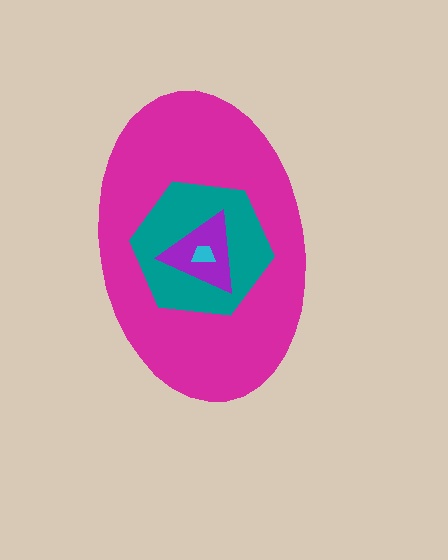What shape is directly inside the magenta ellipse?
The teal hexagon.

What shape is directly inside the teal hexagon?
The purple triangle.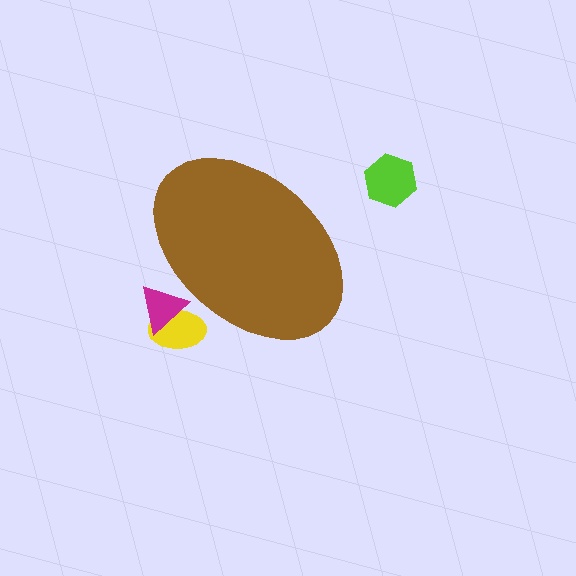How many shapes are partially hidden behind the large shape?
2 shapes are partially hidden.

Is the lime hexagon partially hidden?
No, the lime hexagon is fully visible.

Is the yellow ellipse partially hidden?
Yes, the yellow ellipse is partially hidden behind the brown ellipse.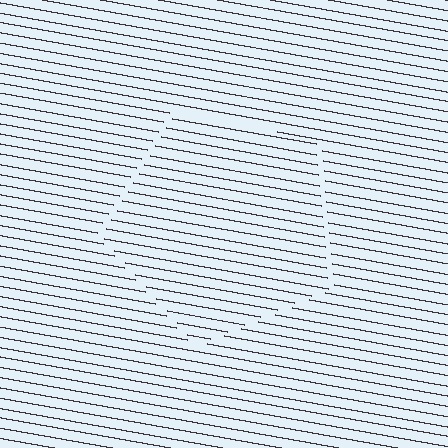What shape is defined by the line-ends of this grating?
An illusory pentagon. The interior of the shape contains the same grating, shifted by half a period — the contour is defined by the phase discontinuity where line-ends from the inner and outer gratings abut.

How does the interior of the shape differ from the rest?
The interior of the shape contains the same grating, shifted by half a period — the contour is defined by the phase discontinuity where line-ends from the inner and outer gratings abut.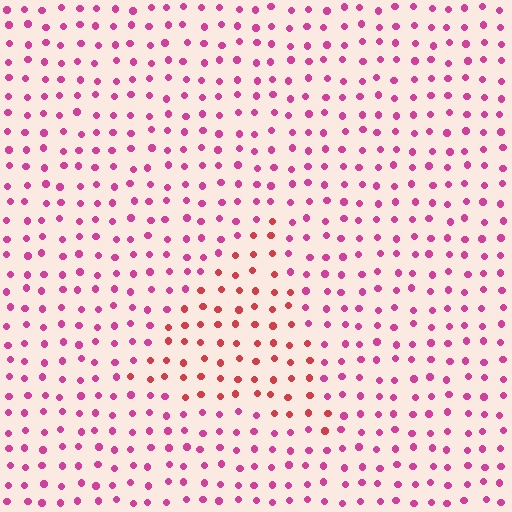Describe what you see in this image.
The image is filled with small magenta elements in a uniform arrangement. A triangle-shaped region is visible where the elements are tinted to a slightly different hue, forming a subtle color boundary.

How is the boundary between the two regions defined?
The boundary is defined purely by a slight shift in hue (about 34 degrees). Spacing, size, and orientation are identical on both sides.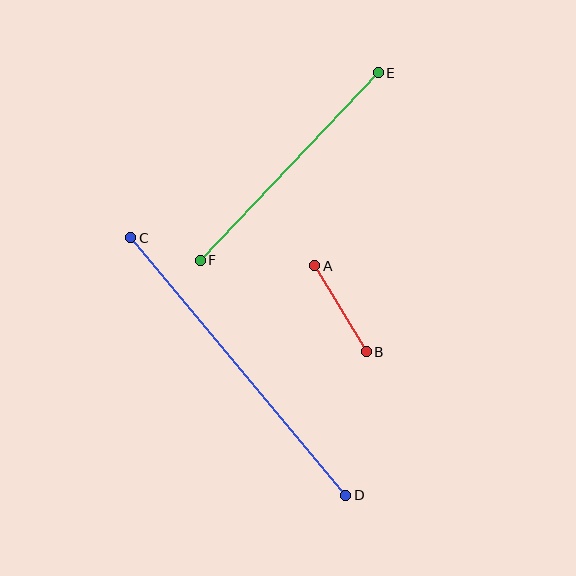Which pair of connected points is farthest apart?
Points C and D are farthest apart.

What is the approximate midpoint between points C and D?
The midpoint is at approximately (238, 367) pixels.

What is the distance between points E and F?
The distance is approximately 258 pixels.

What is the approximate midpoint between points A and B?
The midpoint is at approximately (340, 309) pixels.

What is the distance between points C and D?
The distance is approximately 336 pixels.